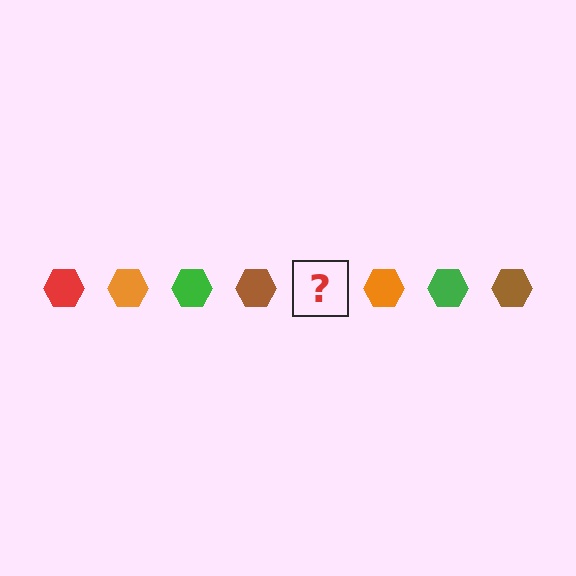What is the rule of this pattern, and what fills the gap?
The rule is that the pattern cycles through red, orange, green, brown hexagons. The gap should be filled with a red hexagon.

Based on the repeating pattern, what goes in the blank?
The blank should be a red hexagon.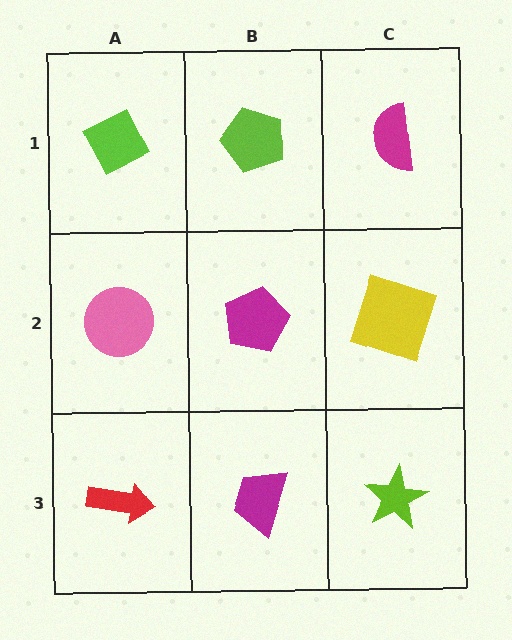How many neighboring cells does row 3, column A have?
2.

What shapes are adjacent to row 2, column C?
A magenta semicircle (row 1, column C), a lime star (row 3, column C), a magenta pentagon (row 2, column B).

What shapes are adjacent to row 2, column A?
A lime diamond (row 1, column A), a red arrow (row 3, column A), a magenta pentagon (row 2, column B).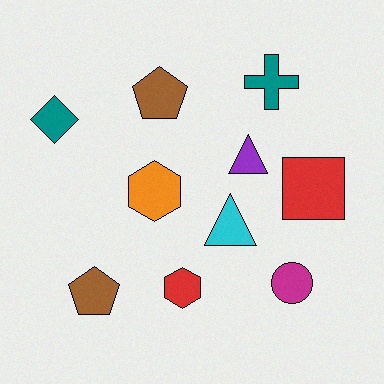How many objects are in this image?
There are 10 objects.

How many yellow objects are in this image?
There are no yellow objects.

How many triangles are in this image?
There are 2 triangles.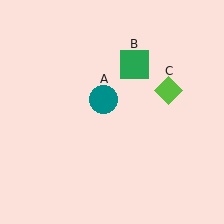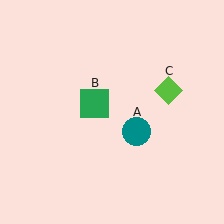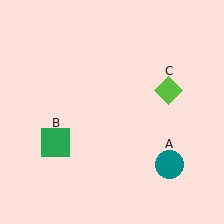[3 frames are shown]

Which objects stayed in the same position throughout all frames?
Lime diamond (object C) remained stationary.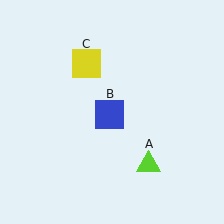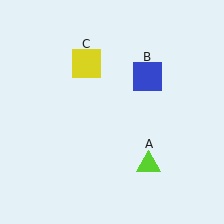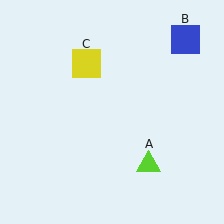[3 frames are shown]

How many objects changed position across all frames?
1 object changed position: blue square (object B).